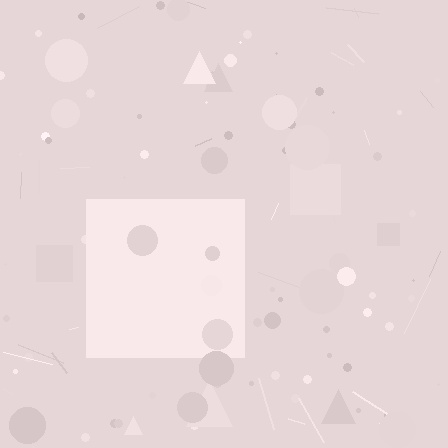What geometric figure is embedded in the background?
A square is embedded in the background.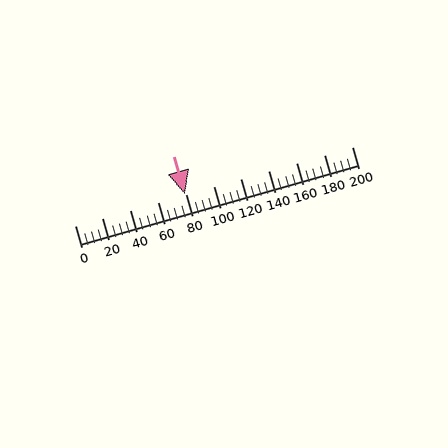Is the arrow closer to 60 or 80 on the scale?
The arrow is closer to 80.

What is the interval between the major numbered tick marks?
The major tick marks are spaced 20 units apart.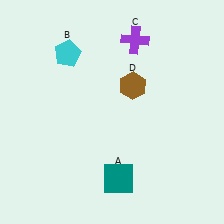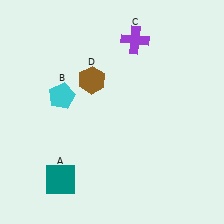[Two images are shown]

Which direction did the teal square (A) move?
The teal square (A) moved left.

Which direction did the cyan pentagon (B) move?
The cyan pentagon (B) moved down.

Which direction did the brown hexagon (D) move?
The brown hexagon (D) moved left.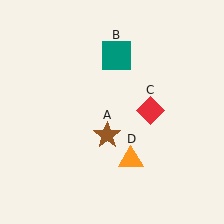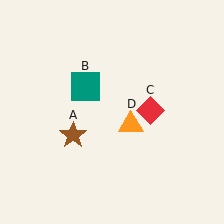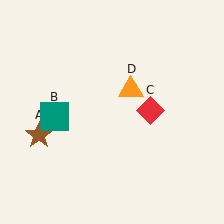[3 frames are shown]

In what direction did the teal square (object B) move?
The teal square (object B) moved down and to the left.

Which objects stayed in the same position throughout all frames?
Red diamond (object C) remained stationary.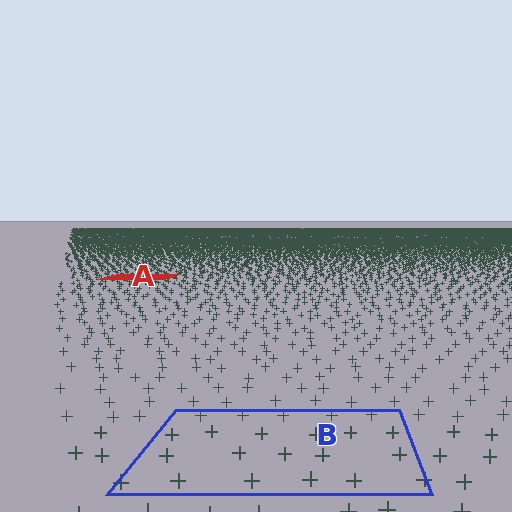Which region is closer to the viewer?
Region B is closer. The texture elements there are larger and more spread out.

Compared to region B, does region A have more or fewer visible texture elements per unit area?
Region A has more texture elements per unit area — they are packed more densely because it is farther away.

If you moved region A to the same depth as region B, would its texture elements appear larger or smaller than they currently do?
They would appear larger. At a closer depth, the same texture elements are projected at a bigger on-screen size.